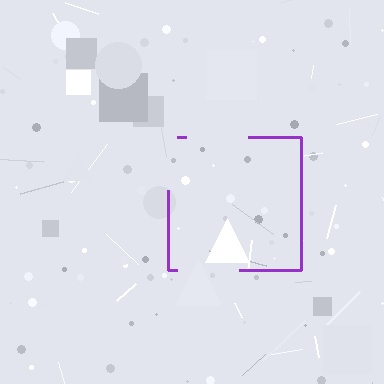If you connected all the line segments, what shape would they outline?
They would outline a square.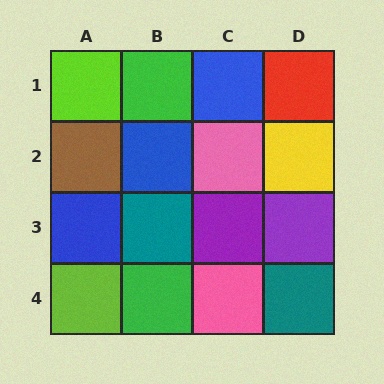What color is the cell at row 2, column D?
Yellow.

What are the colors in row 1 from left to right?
Lime, green, blue, red.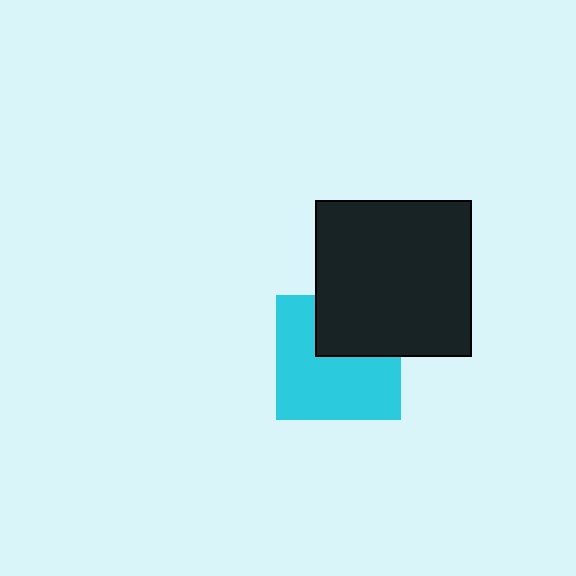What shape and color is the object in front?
The object in front is a black square.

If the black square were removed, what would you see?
You would see the complete cyan square.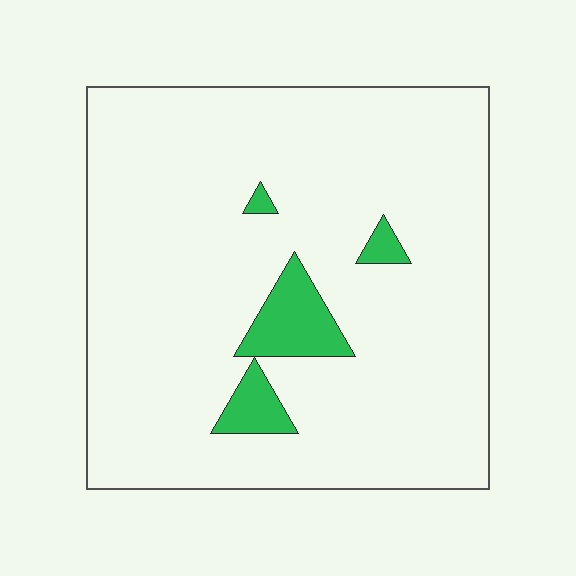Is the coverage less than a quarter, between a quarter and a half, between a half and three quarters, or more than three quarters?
Less than a quarter.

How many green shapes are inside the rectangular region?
4.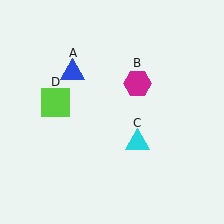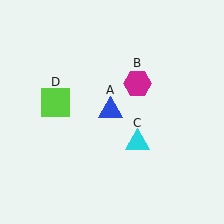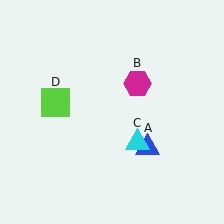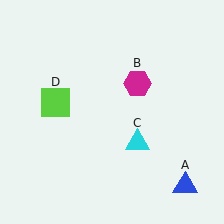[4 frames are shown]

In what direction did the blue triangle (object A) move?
The blue triangle (object A) moved down and to the right.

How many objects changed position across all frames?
1 object changed position: blue triangle (object A).